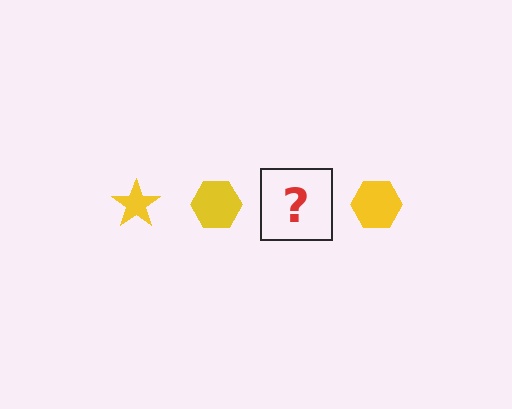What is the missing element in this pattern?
The missing element is a yellow star.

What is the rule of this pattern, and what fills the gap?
The rule is that the pattern cycles through star, hexagon shapes in yellow. The gap should be filled with a yellow star.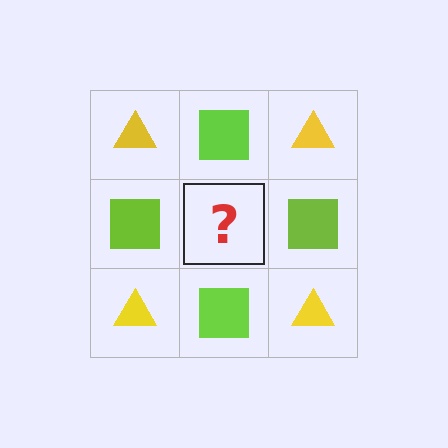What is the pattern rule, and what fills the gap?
The rule is that it alternates yellow triangle and lime square in a checkerboard pattern. The gap should be filled with a yellow triangle.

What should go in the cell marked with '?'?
The missing cell should contain a yellow triangle.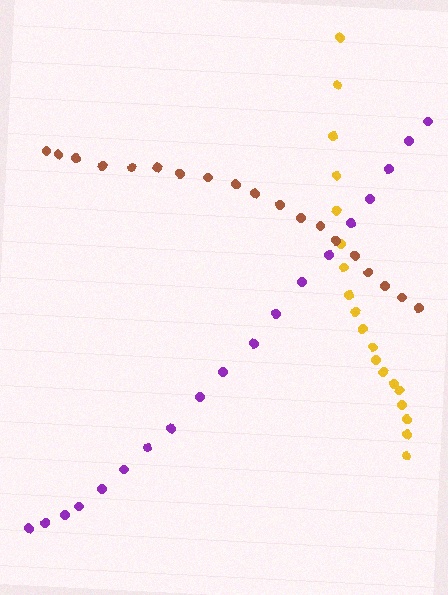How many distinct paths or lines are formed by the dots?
There are 3 distinct paths.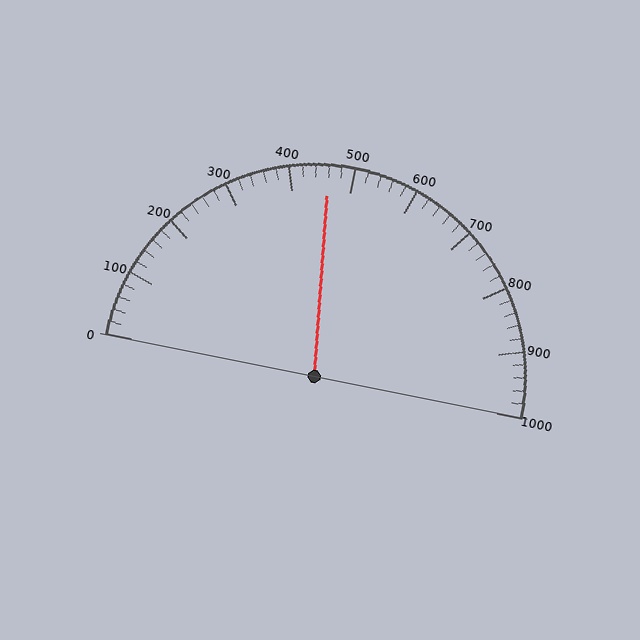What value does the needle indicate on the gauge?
The needle indicates approximately 460.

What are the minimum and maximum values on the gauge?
The gauge ranges from 0 to 1000.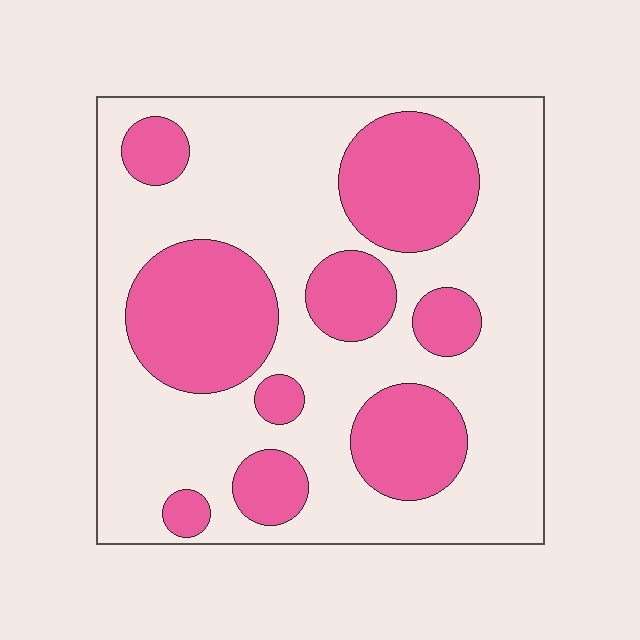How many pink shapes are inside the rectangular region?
9.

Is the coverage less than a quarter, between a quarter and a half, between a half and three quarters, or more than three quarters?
Between a quarter and a half.